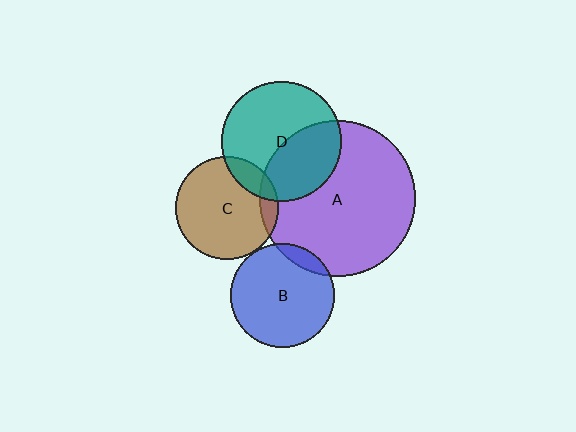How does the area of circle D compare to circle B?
Approximately 1.4 times.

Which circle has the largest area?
Circle A (purple).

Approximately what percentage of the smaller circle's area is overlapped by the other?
Approximately 15%.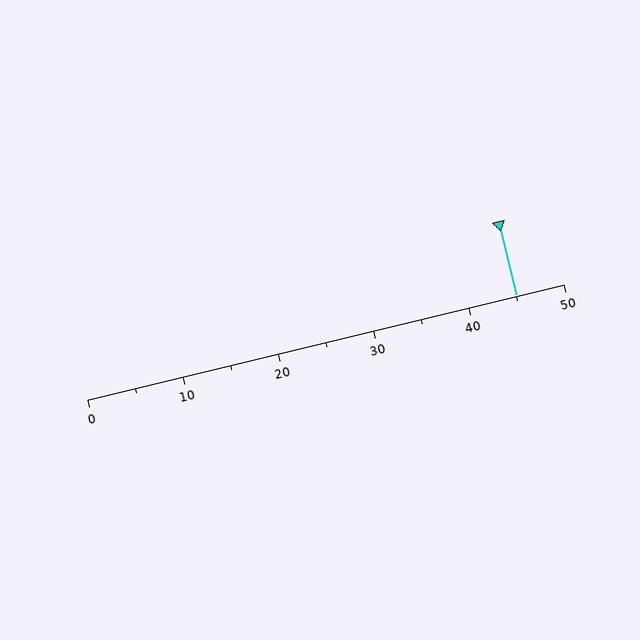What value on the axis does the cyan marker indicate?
The marker indicates approximately 45.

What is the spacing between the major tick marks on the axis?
The major ticks are spaced 10 apart.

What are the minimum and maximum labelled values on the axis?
The axis runs from 0 to 50.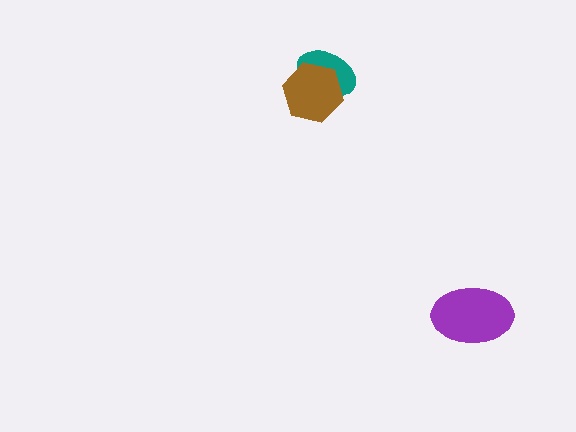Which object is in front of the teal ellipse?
The brown hexagon is in front of the teal ellipse.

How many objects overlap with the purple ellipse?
0 objects overlap with the purple ellipse.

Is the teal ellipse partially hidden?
Yes, it is partially covered by another shape.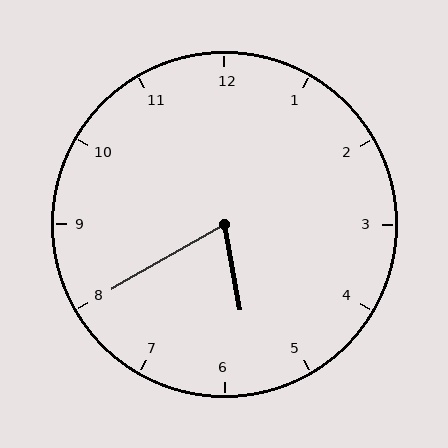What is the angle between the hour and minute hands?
Approximately 70 degrees.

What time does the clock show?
5:40.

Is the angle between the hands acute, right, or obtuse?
It is acute.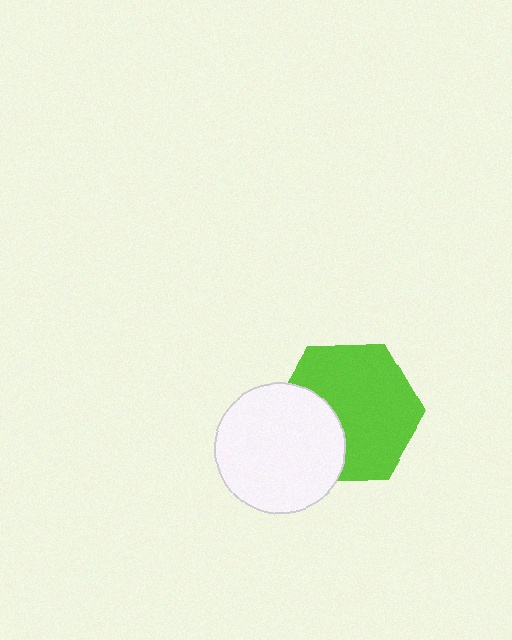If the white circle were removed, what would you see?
You would see the complete lime hexagon.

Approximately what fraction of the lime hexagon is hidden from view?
Roughly 31% of the lime hexagon is hidden behind the white circle.